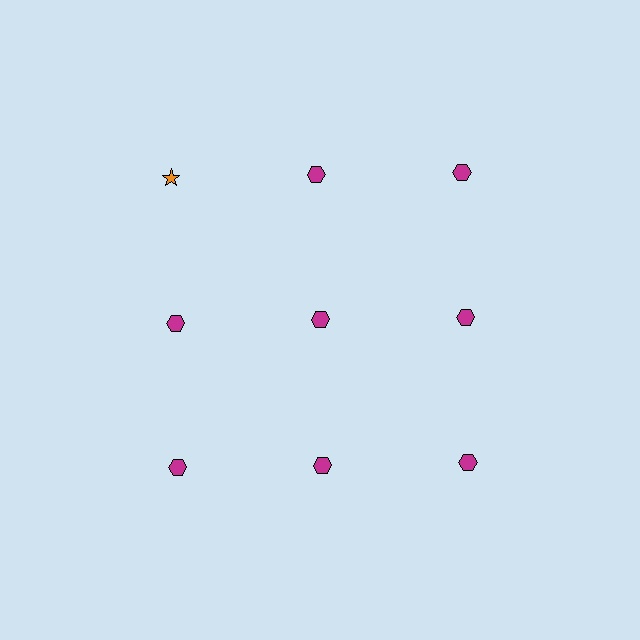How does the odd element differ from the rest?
It differs in both color (orange instead of magenta) and shape (star instead of hexagon).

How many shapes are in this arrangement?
There are 9 shapes arranged in a grid pattern.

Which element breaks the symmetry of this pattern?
The orange star in the top row, leftmost column breaks the symmetry. All other shapes are magenta hexagons.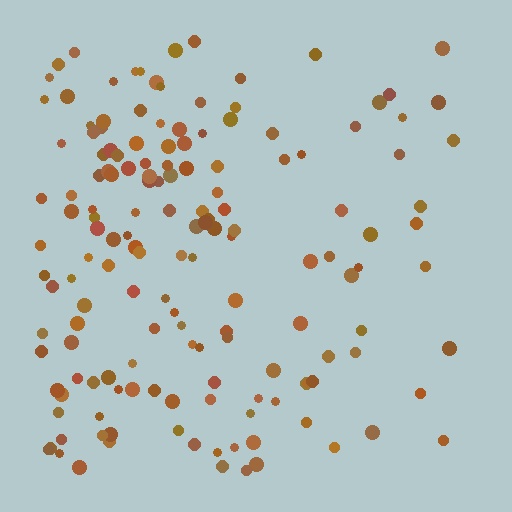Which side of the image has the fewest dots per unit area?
The right.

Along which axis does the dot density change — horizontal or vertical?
Horizontal.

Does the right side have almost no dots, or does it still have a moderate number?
Still a moderate number, just noticeably fewer than the left.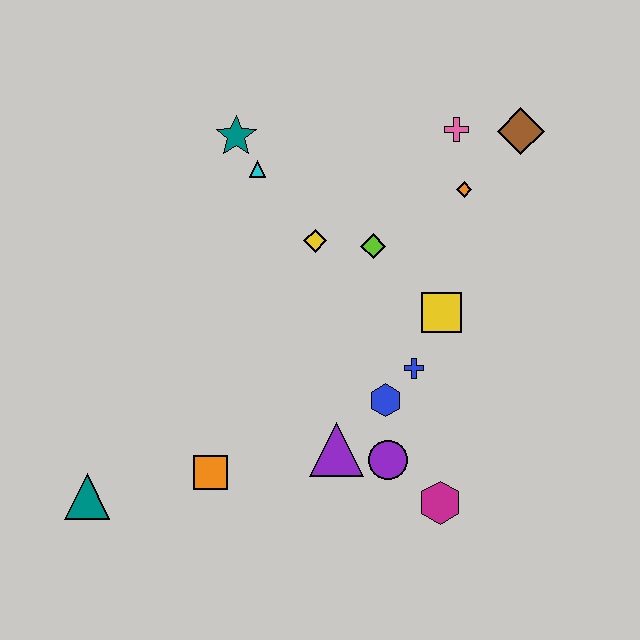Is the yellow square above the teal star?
No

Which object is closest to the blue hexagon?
The blue cross is closest to the blue hexagon.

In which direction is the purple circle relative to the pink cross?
The purple circle is below the pink cross.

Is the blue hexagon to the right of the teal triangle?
Yes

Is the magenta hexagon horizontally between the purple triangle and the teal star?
No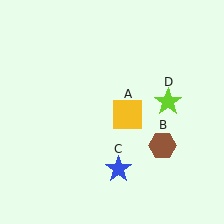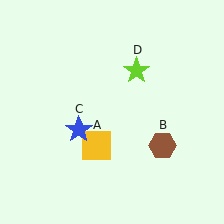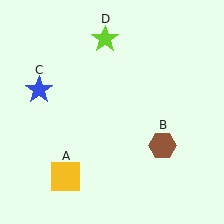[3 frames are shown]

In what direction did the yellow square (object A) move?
The yellow square (object A) moved down and to the left.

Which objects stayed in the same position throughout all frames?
Brown hexagon (object B) remained stationary.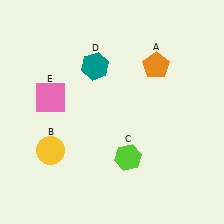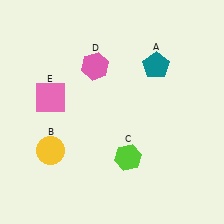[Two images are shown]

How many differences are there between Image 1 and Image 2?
There are 2 differences between the two images.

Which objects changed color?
A changed from orange to teal. D changed from teal to pink.